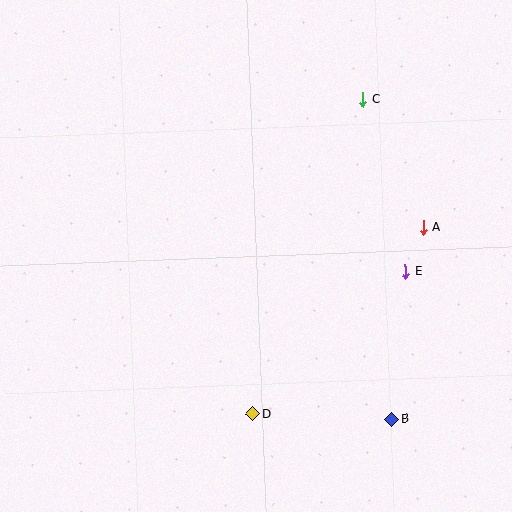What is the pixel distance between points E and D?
The distance between E and D is 209 pixels.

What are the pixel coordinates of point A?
Point A is at (423, 227).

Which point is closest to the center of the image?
Point E at (405, 272) is closest to the center.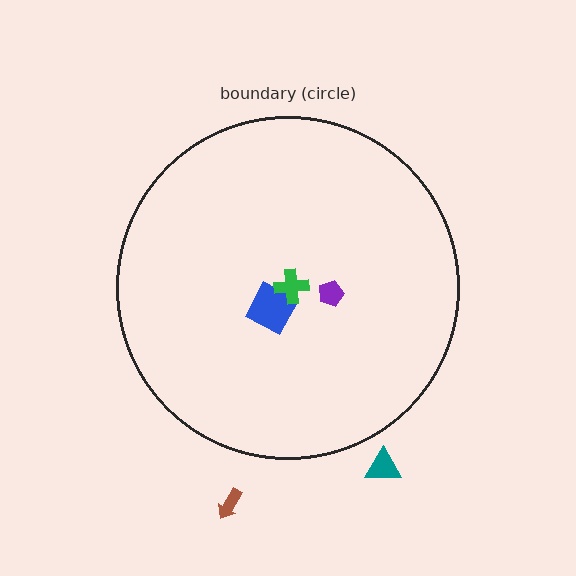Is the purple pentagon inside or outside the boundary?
Inside.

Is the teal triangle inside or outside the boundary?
Outside.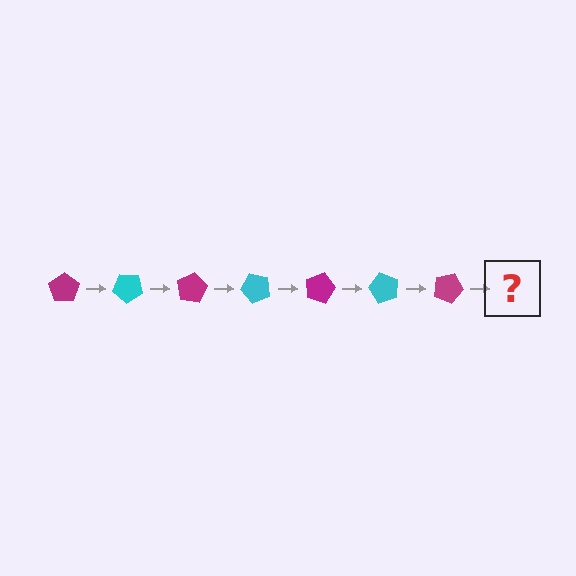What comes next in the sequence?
The next element should be a cyan pentagon, rotated 280 degrees from the start.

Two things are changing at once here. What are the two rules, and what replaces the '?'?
The two rules are that it rotates 40 degrees each step and the color cycles through magenta and cyan. The '?' should be a cyan pentagon, rotated 280 degrees from the start.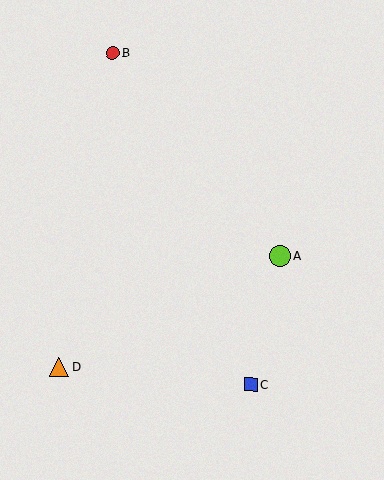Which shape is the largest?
The lime circle (labeled A) is the largest.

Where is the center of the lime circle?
The center of the lime circle is at (280, 256).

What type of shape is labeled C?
Shape C is a blue square.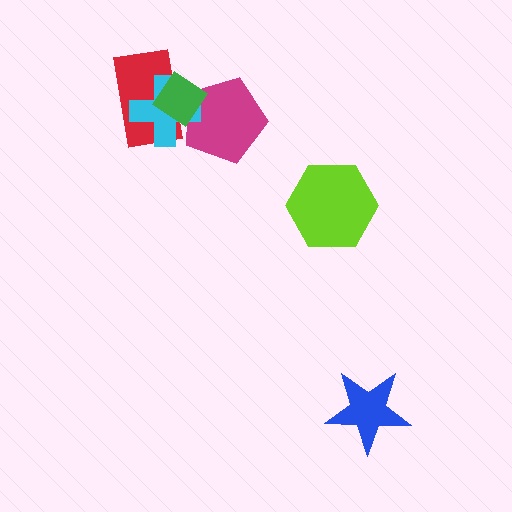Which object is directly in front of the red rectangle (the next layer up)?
The magenta pentagon is directly in front of the red rectangle.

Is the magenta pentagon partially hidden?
Yes, it is partially covered by another shape.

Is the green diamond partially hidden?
No, no other shape covers it.